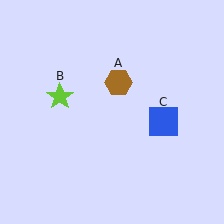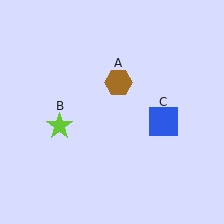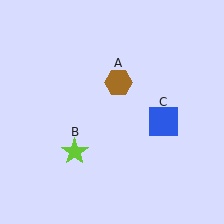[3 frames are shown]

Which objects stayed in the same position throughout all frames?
Brown hexagon (object A) and blue square (object C) remained stationary.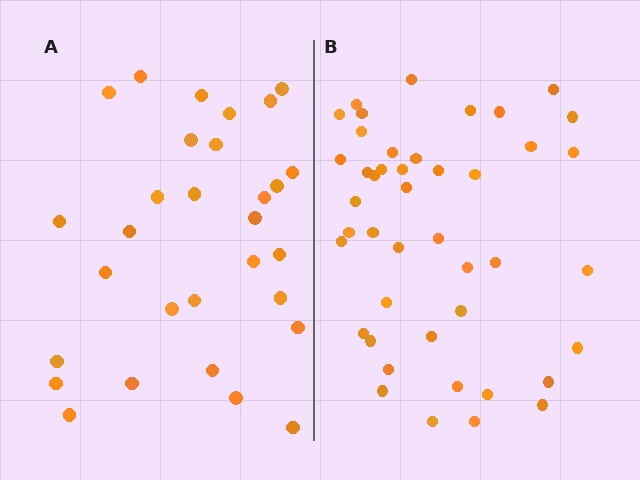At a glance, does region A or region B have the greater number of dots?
Region B (the right region) has more dots.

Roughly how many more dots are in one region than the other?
Region B has approximately 15 more dots than region A.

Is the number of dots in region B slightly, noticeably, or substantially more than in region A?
Region B has substantially more. The ratio is roughly 1.5 to 1.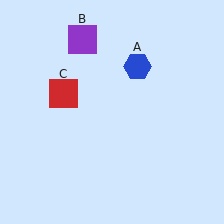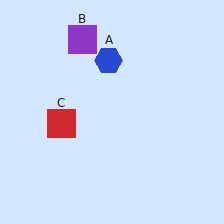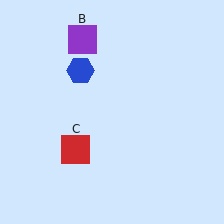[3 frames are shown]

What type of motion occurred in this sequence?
The blue hexagon (object A), red square (object C) rotated counterclockwise around the center of the scene.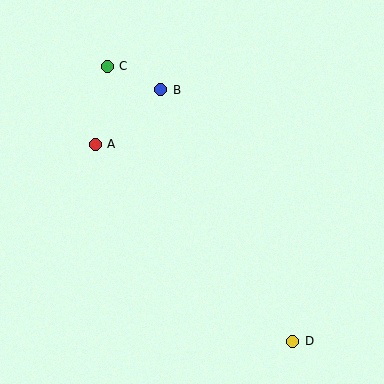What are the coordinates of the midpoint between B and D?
The midpoint between B and D is at (227, 215).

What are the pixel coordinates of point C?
Point C is at (107, 66).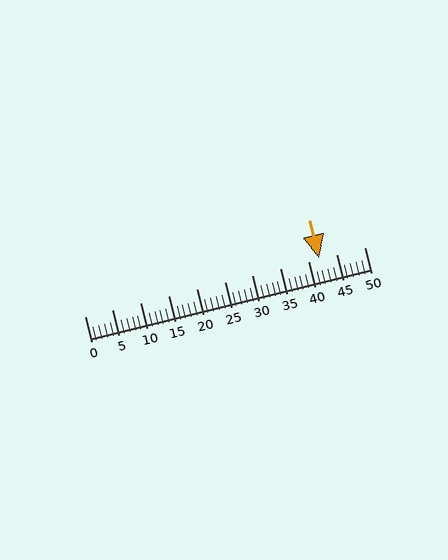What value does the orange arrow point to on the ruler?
The orange arrow points to approximately 42.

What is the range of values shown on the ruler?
The ruler shows values from 0 to 50.